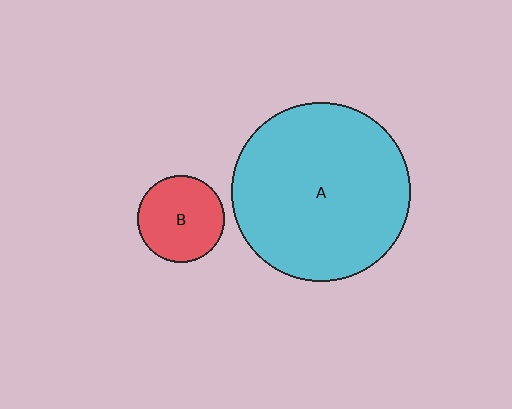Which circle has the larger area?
Circle A (cyan).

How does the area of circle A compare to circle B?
Approximately 4.2 times.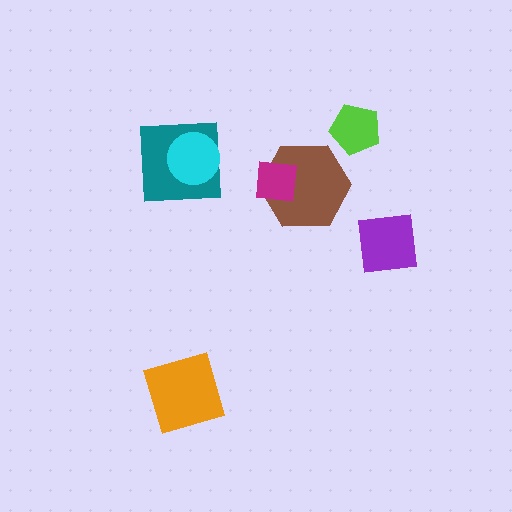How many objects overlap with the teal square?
1 object overlaps with the teal square.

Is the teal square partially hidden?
Yes, it is partially covered by another shape.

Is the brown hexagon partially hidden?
Yes, it is partially covered by another shape.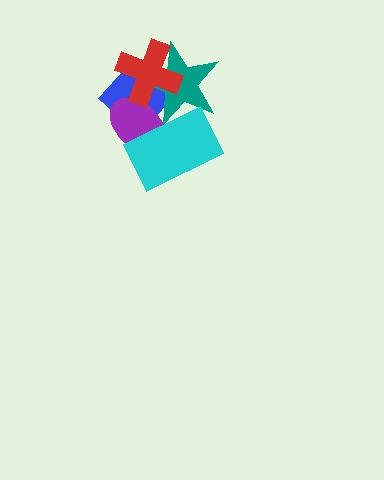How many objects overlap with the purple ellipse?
4 objects overlap with the purple ellipse.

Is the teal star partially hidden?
Yes, it is partially covered by another shape.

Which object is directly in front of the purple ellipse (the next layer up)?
The red cross is directly in front of the purple ellipse.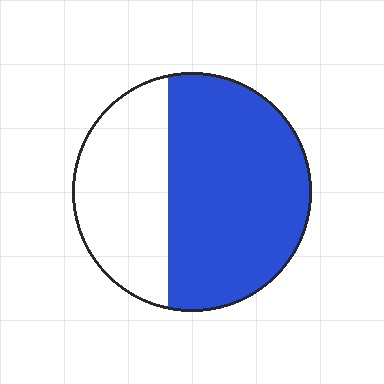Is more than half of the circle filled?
Yes.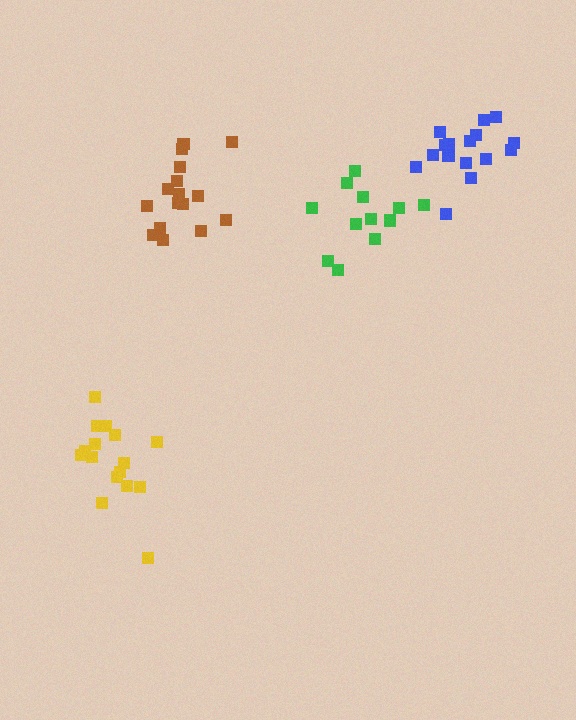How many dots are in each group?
Group 1: 12 dots, Group 2: 16 dots, Group 3: 16 dots, Group 4: 16 dots (60 total).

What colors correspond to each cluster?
The clusters are colored: green, yellow, blue, brown.